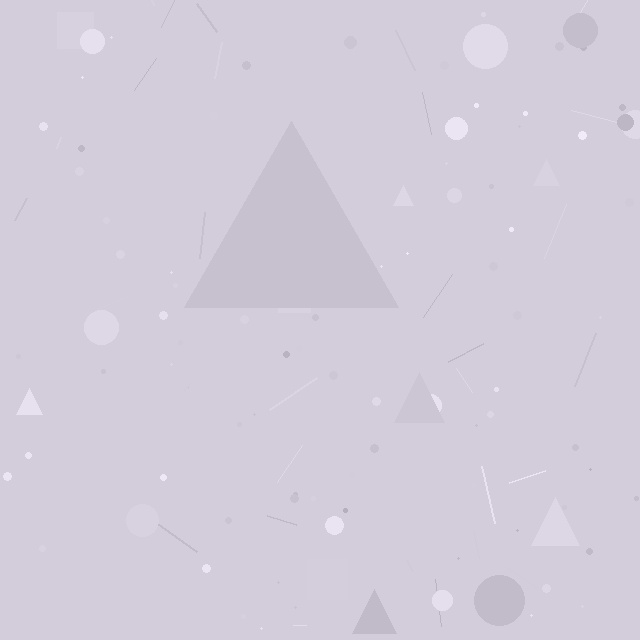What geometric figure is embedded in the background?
A triangle is embedded in the background.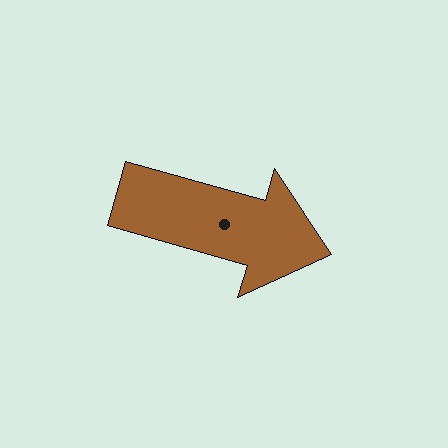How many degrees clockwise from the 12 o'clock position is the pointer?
Approximately 106 degrees.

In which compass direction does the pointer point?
East.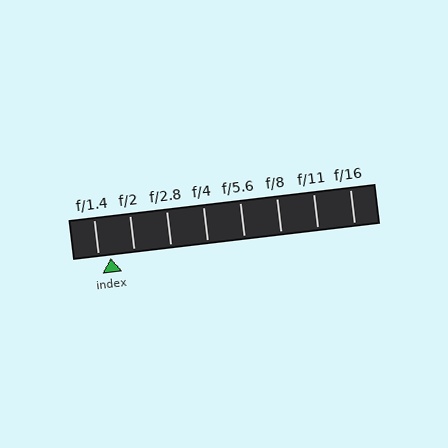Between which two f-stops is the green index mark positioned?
The index mark is between f/1.4 and f/2.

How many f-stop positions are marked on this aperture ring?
There are 8 f-stop positions marked.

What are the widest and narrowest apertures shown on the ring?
The widest aperture shown is f/1.4 and the narrowest is f/16.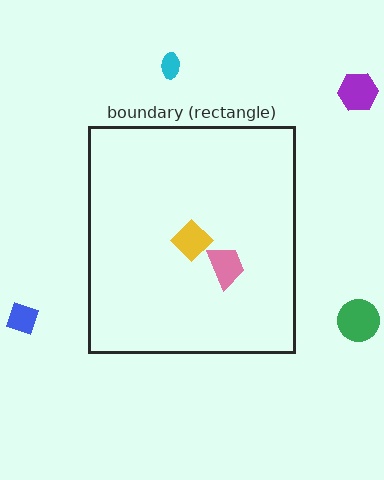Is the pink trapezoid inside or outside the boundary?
Inside.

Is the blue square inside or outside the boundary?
Outside.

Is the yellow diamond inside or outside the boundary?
Inside.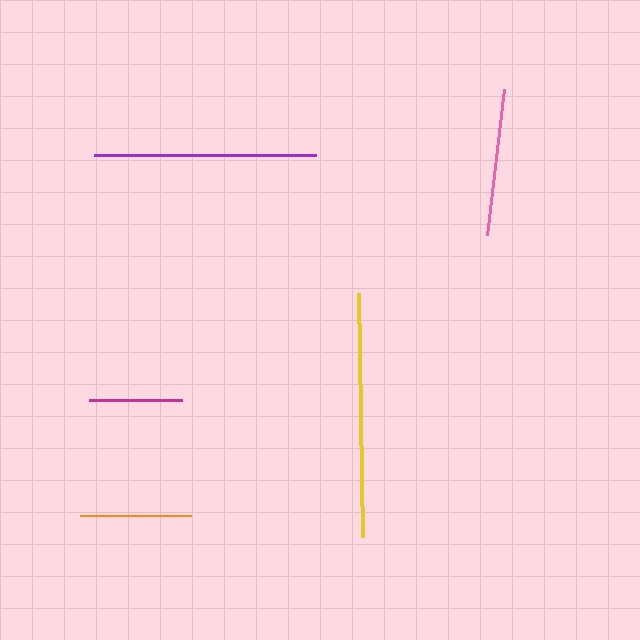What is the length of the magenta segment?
The magenta segment is approximately 93 pixels long.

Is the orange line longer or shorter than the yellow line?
The yellow line is longer than the orange line.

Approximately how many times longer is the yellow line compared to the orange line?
The yellow line is approximately 2.2 times the length of the orange line.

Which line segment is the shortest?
The magenta line is the shortest at approximately 93 pixels.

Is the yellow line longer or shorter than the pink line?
The yellow line is longer than the pink line.